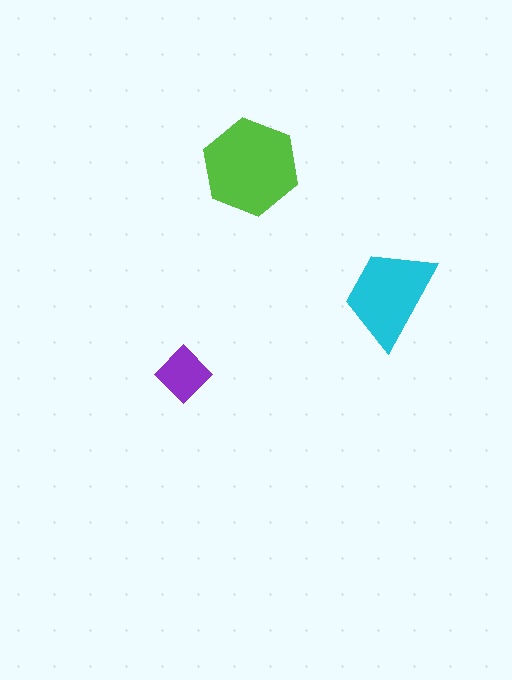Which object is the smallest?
The purple diamond.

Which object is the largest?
The lime hexagon.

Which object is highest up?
The lime hexagon is topmost.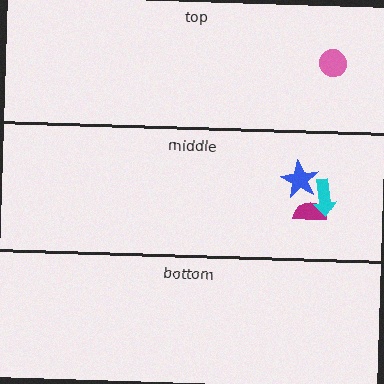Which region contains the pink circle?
The top region.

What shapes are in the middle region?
The magenta semicircle, the cyan arrow, the blue star.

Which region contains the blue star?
The middle region.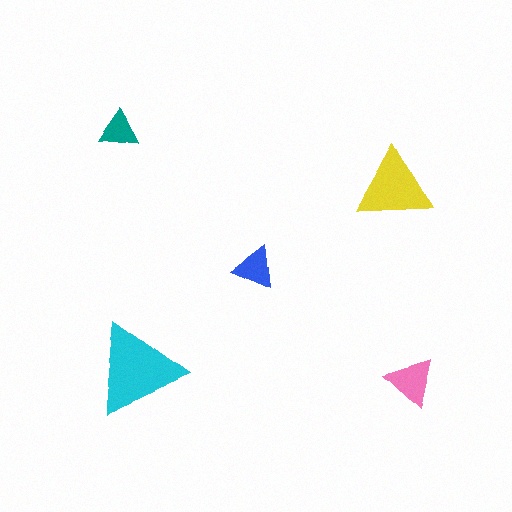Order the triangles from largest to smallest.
the cyan one, the yellow one, the pink one, the blue one, the teal one.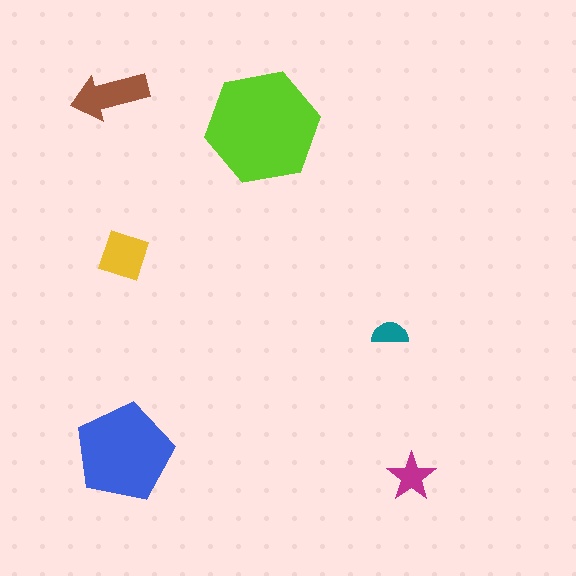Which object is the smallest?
The teal semicircle.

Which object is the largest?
The lime hexagon.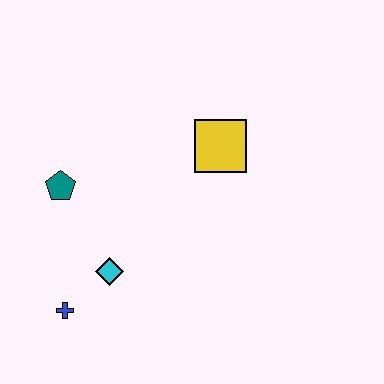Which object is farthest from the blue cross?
The yellow square is farthest from the blue cross.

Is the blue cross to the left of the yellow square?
Yes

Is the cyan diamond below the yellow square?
Yes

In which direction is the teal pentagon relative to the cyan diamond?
The teal pentagon is above the cyan diamond.